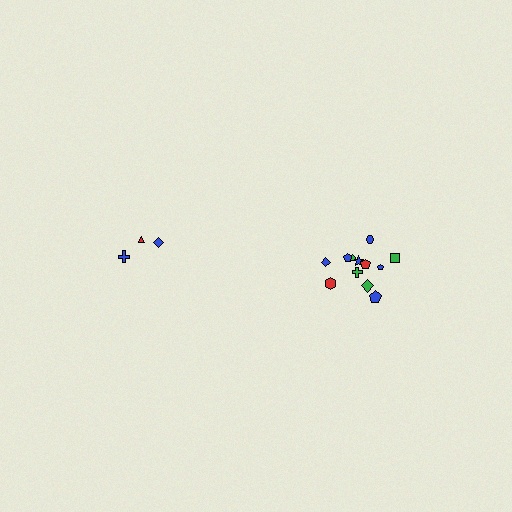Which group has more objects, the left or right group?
The right group.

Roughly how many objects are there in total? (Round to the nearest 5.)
Roughly 15 objects in total.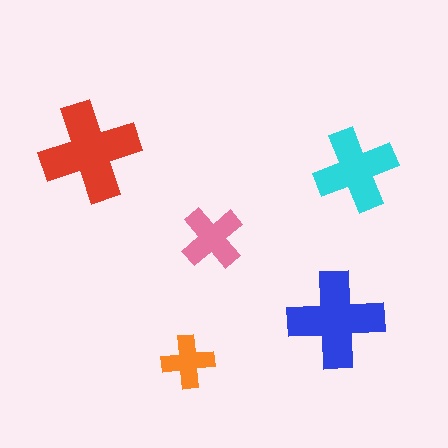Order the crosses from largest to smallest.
the red one, the blue one, the cyan one, the pink one, the orange one.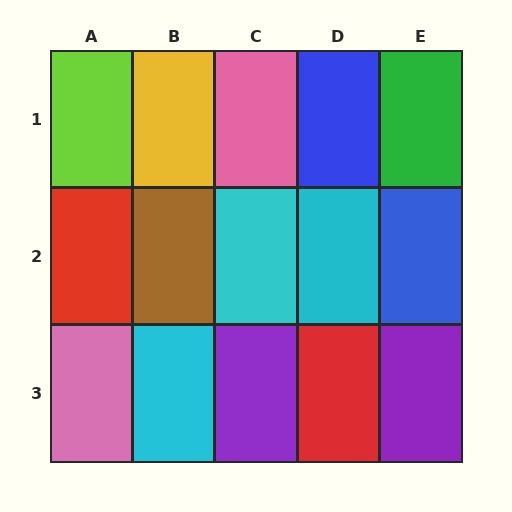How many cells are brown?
1 cell is brown.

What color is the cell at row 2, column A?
Red.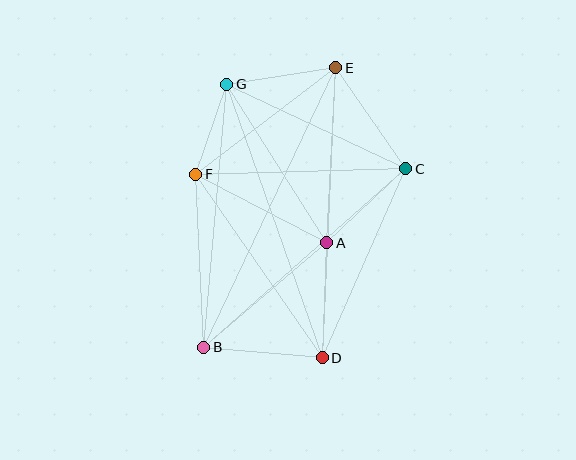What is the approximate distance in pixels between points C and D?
The distance between C and D is approximately 207 pixels.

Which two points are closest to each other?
Points F and G are closest to each other.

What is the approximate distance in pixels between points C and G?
The distance between C and G is approximately 198 pixels.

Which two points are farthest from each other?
Points B and E are farthest from each other.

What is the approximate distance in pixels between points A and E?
The distance between A and E is approximately 175 pixels.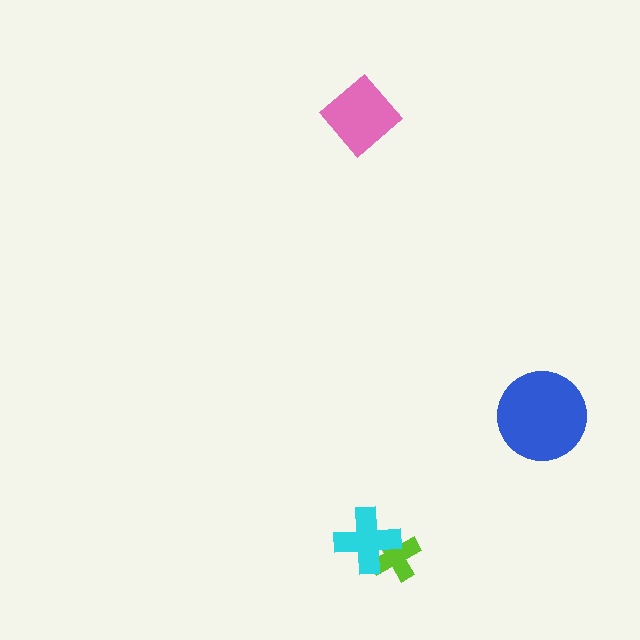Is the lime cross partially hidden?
Yes, it is partially covered by another shape.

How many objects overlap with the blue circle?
0 objects overlap with the blue circle.